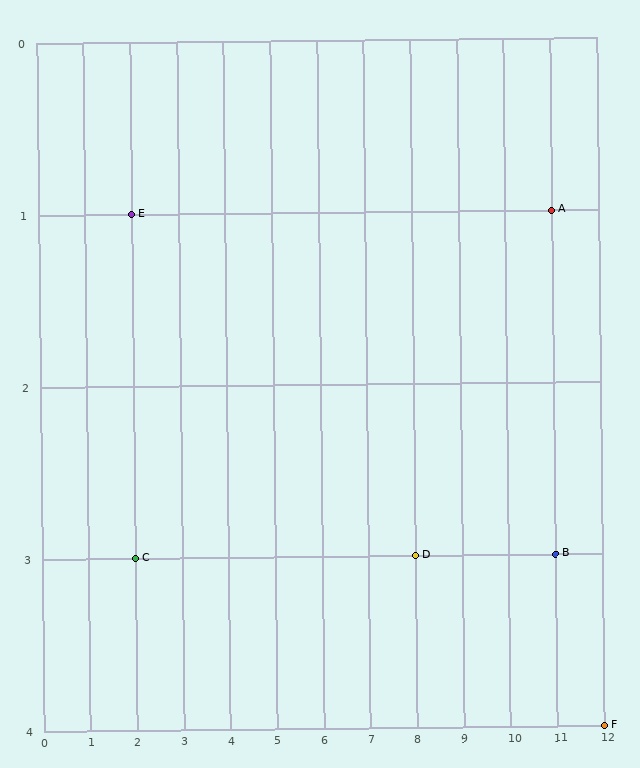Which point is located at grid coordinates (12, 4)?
Point F is at (12, 4).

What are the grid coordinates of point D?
Point D is at grid coordinates (8, 3).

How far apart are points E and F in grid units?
Points E and F are 10 columns and 3 rows apart (about 10.4 grid units diagonally).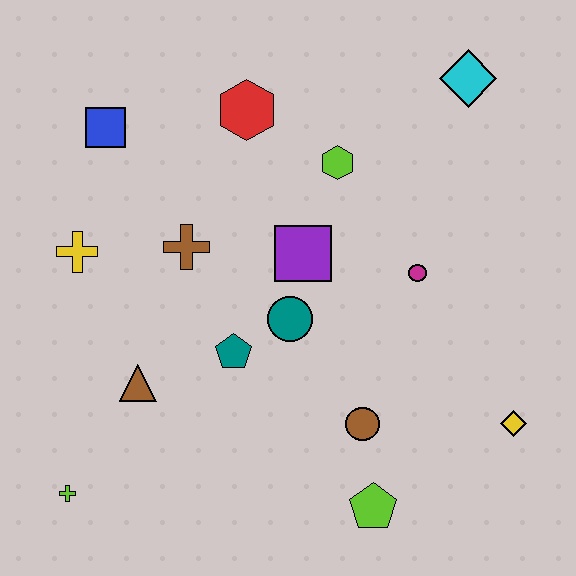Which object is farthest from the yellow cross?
The yellow diamond is farthest from the yellow cross.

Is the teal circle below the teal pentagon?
No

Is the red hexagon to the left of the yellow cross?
No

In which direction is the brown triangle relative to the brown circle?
The brown triangle is to the left of the brown circle.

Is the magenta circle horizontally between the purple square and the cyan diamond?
Yes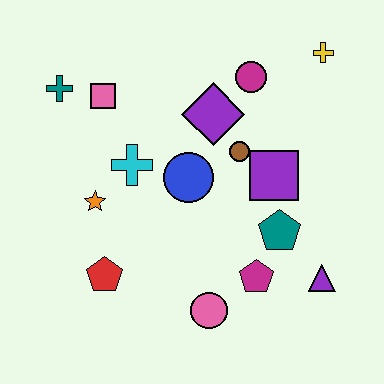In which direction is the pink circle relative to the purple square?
The pink circle is below the purple square.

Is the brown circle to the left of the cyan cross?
No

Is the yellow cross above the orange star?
Yes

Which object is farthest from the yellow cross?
The red pentagon is farthest from the yellow cross.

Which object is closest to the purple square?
The brown circle is closest to the purple square.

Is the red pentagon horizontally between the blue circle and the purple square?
No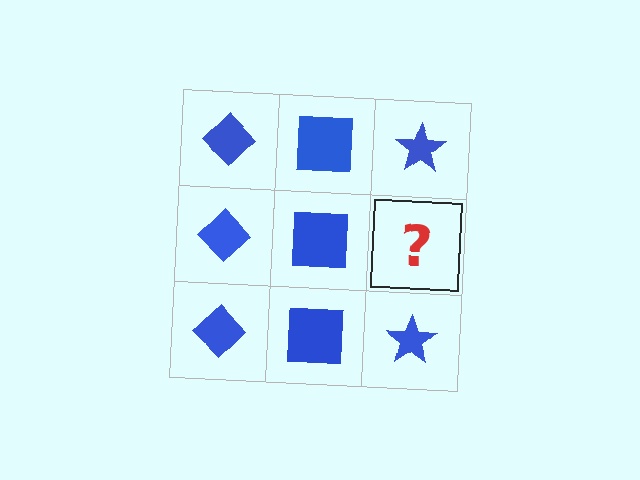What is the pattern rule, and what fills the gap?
The rule is that each column has a consistent shape. The gap should be filled with a blue star.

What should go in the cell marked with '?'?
The missing cell should contain a blue star.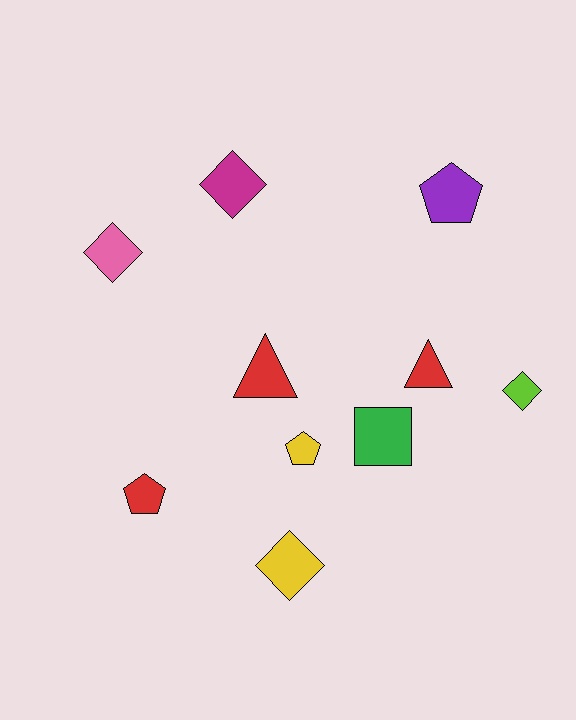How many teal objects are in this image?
There are no teal objects.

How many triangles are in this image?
There are 2 triangles.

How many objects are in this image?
There are 10 objects.